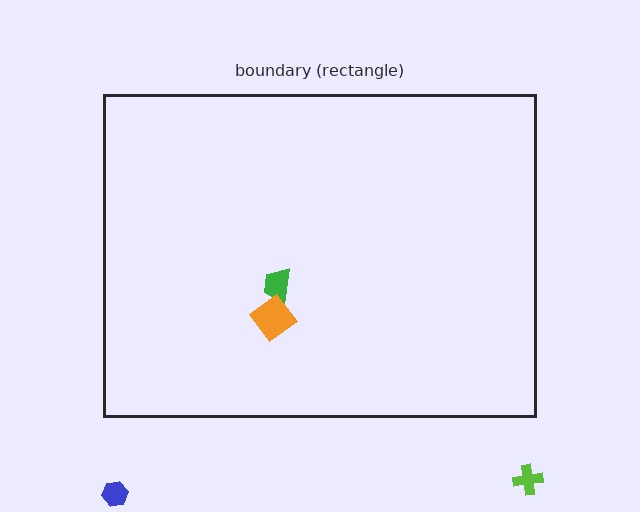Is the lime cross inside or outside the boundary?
Outside.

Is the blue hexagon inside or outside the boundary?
Outside.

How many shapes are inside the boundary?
2 inside, 2 outside.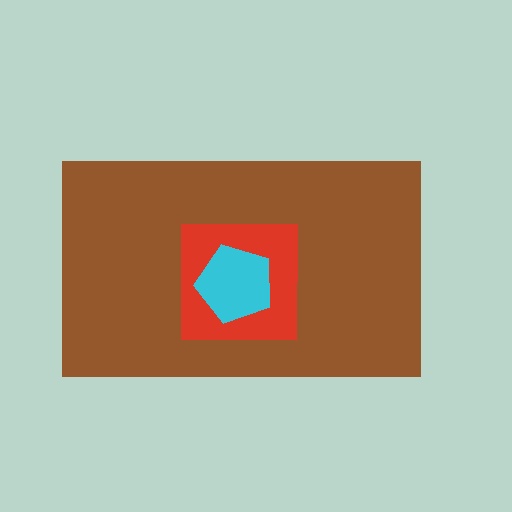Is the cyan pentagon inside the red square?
Yes.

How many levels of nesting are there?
3.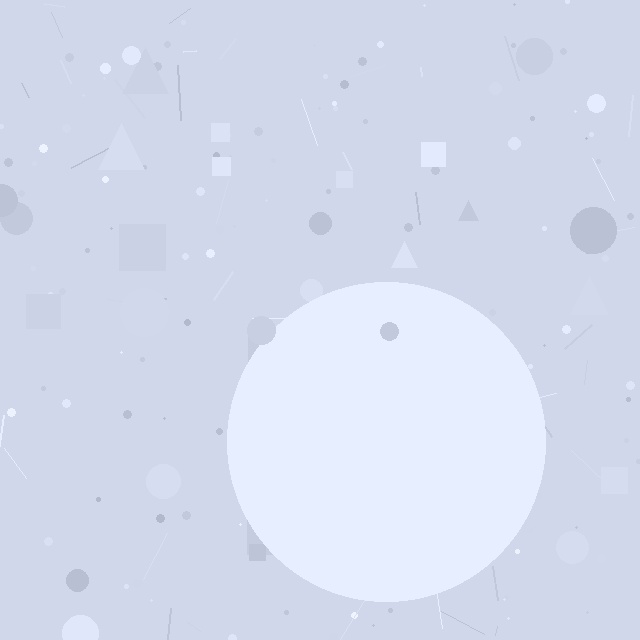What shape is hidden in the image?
A circle is hidden in the image.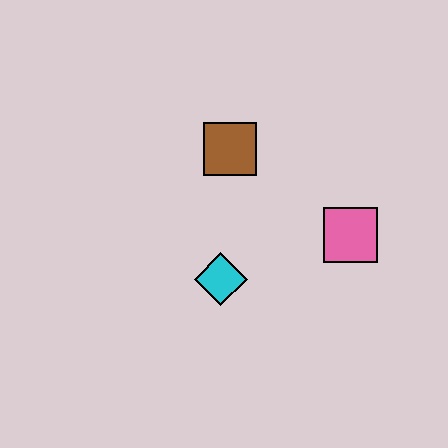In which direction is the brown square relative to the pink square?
The brown square is to the left of the pink square.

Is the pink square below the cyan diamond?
No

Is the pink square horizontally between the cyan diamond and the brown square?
No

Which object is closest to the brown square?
The cyan diamond is closest to the brown square.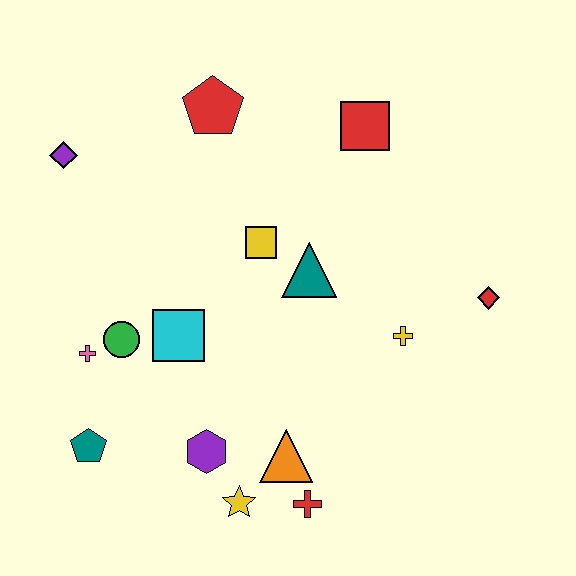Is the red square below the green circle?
No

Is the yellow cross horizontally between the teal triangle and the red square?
No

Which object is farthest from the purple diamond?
The red diamond is farthest from the purple diamond.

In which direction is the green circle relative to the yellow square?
The green circle is to the left of the yellow square.